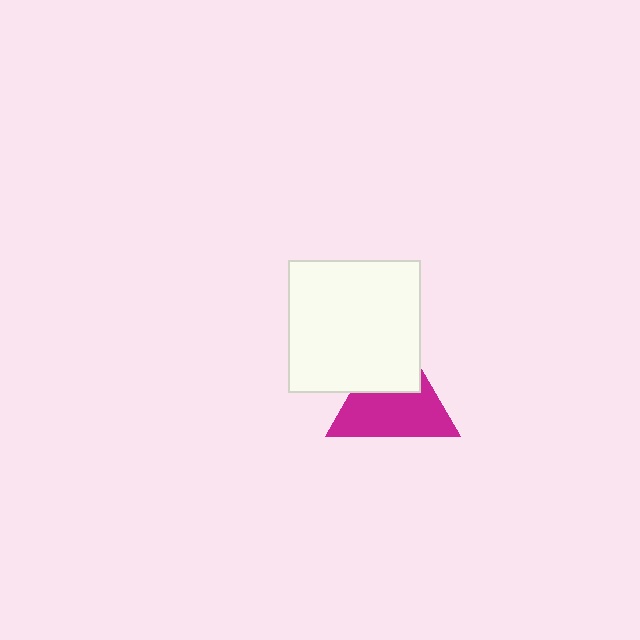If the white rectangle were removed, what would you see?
You would see the complete magenta triangle.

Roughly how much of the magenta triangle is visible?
About half of it is visible (roughly 63%).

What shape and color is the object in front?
The object in front is a white rectangle.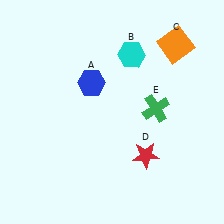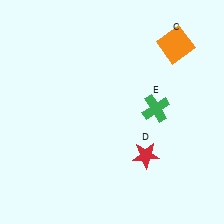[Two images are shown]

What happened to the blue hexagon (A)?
The blue hexagon (A) was removed in Image 2. It was in the top-left area of Image 1.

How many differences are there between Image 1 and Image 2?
There are 2 differences between the two images.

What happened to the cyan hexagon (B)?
The cyan hexagon (B) was removed in Image 2. It was in the top-right area of Image 1.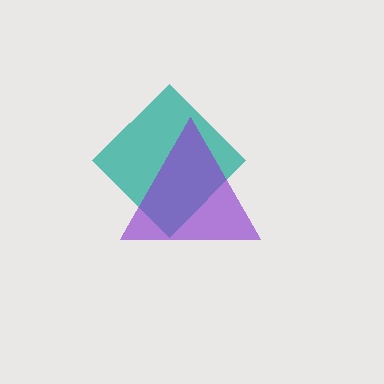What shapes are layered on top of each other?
The layered shapes are: a teal diamond, a purple triangle.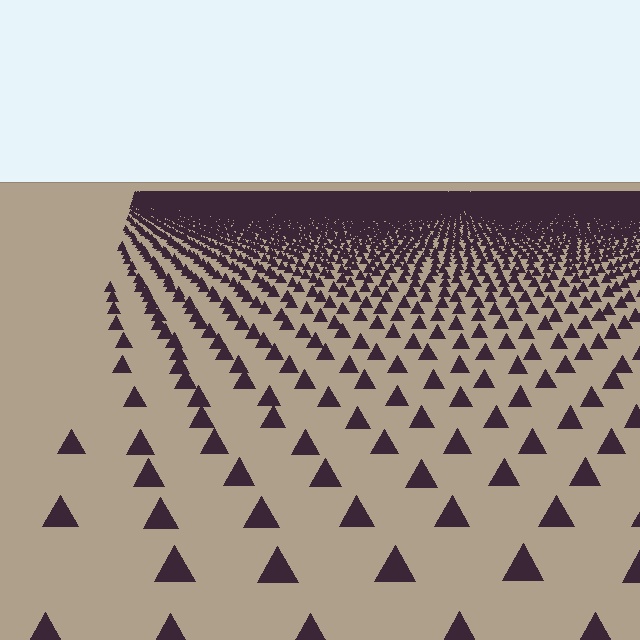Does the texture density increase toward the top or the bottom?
Density increases toward the top.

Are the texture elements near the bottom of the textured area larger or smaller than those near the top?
Larger. Near the bottom, elements are closer to the viewer and appear at a bigger on-screen size.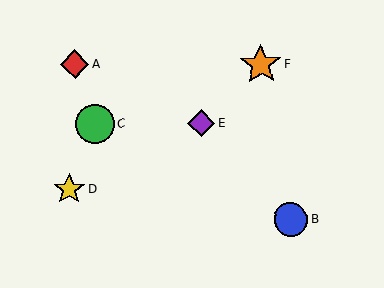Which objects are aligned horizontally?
Objects C, E are aligned horizontally.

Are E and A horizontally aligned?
No, E is at y≈123 and A is at y≈64.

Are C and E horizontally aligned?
Yes, both are at y≈124.